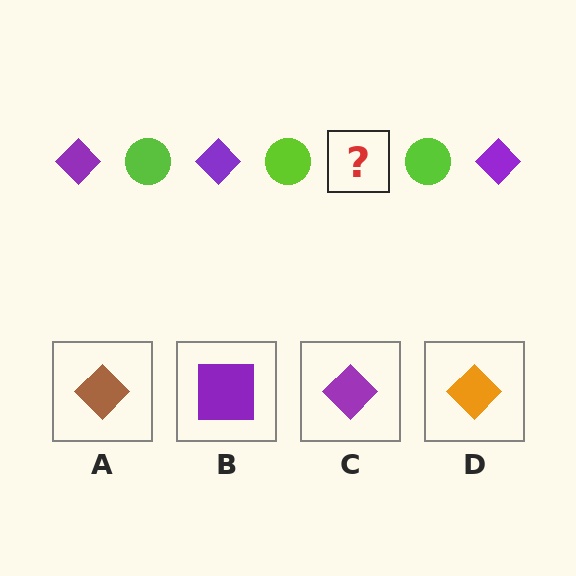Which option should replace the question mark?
Option C.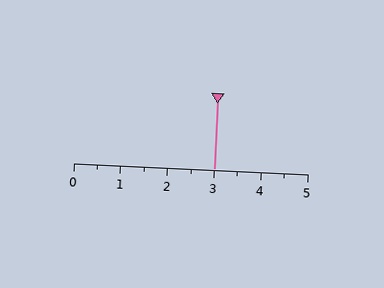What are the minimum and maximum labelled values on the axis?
The axis runs from 0 to 5.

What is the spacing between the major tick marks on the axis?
The major ticks are spaced 1 apart.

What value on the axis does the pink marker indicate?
The marker indicates approximately 3.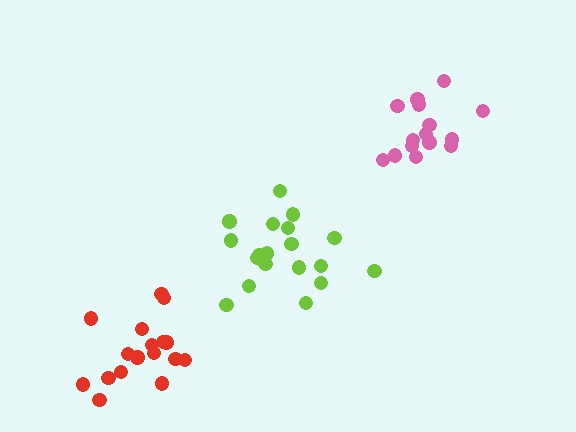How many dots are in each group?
Group 1: 15 dots, Group 2: 17 dots, Group 3: 19 dots (51 total).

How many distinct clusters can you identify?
There are 3 distinct clusters.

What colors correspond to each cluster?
The clusters are colored: pink, red, lime.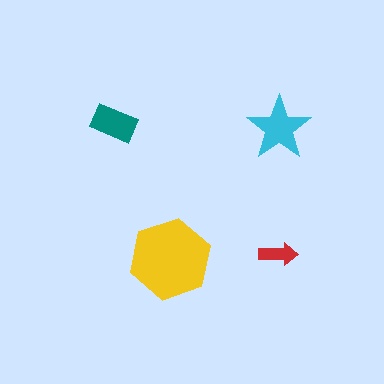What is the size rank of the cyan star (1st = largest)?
2nd.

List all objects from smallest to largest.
The red arrow, the teal rectangle, the cyan star, the yellow hexagon.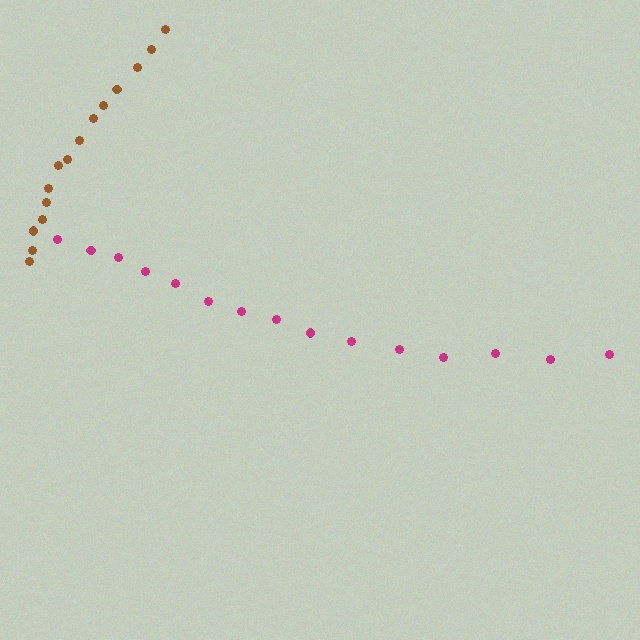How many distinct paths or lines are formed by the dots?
There are 2 distinct paths.